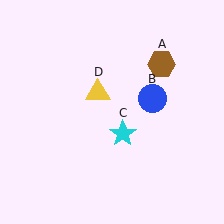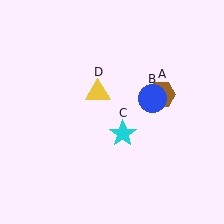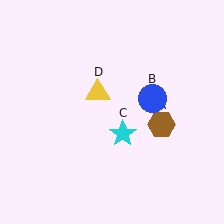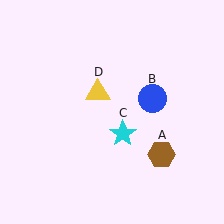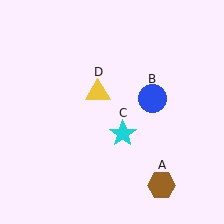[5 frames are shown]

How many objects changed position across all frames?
1 object changed position: brown hexagon (object A).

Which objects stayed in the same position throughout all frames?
Blue circle (object B) and cyan star (object C) and yellow triangle (object D) remained stationary.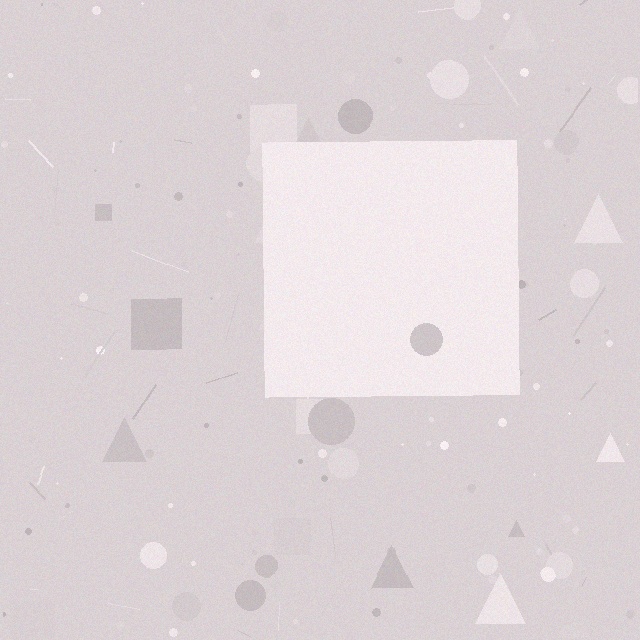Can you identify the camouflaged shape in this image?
The camouflaged shape is a square.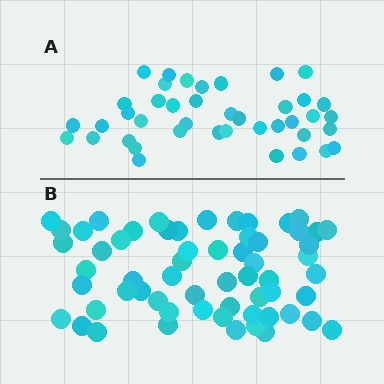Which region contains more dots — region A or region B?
Region B (the bottom region) has more dots.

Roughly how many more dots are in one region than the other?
Region B has approximately 20 more dots than region A.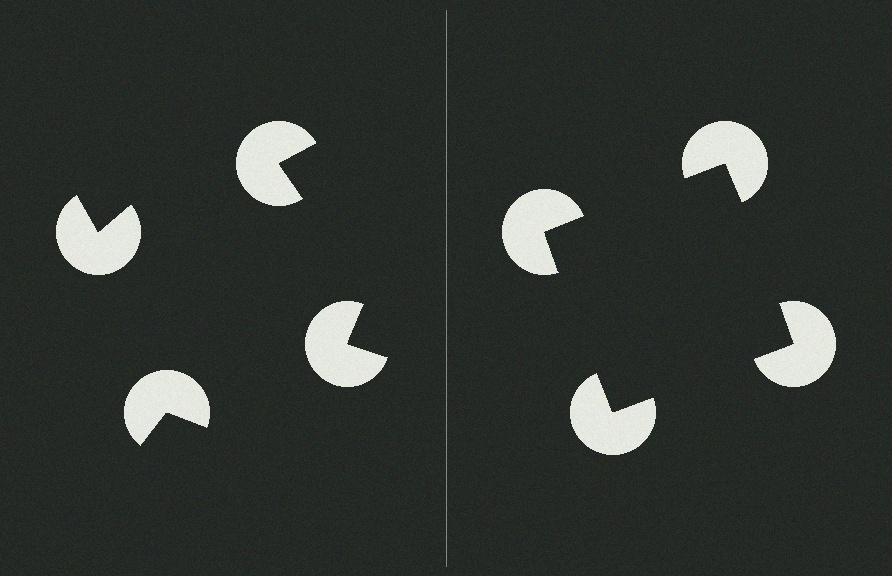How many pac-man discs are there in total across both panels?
8 — 4 on each side.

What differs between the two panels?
The pac-man discs are positioned identically on both sides; only the wedge orientations differ. On the right they align to a square; on the left they are misaligned.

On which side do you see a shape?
An illusory square appears on the right side. On the left side the wedge cuts are rotated, so no coherent shape forms.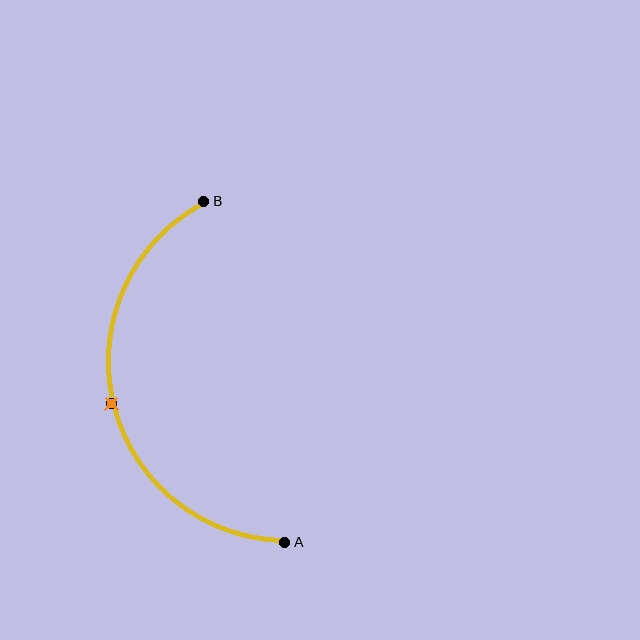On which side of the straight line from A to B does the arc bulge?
The arc bulges to the left of the straight line connecting A and B.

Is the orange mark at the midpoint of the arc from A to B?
Yes. The orange mark lies on the arc at equal arc-length from both A and B — it is the arc midpoint.